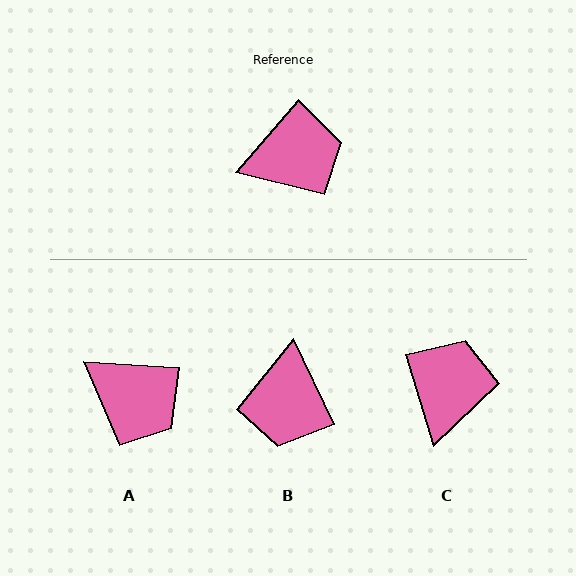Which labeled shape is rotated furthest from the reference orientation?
B, about 114 degrees away.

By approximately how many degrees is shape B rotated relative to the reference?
Approximately 114 degrees clockwise.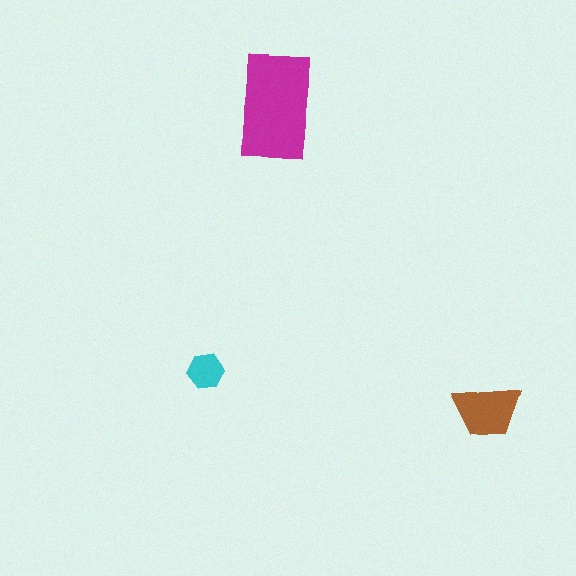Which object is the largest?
The magenta rectangle.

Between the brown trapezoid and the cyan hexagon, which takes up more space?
The brown trapezoid.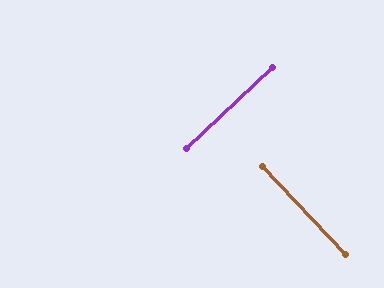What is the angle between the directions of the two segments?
Approximately 90 degrees.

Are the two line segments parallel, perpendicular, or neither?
Perpendicular — they meet at approximately 90°.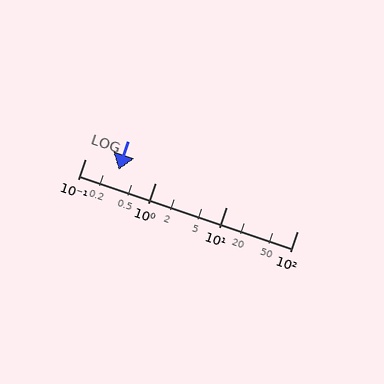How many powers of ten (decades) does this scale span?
The scale spans 3 decades, from 0.1 to 100.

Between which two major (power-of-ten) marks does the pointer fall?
The pointer is between 0.1 and 1.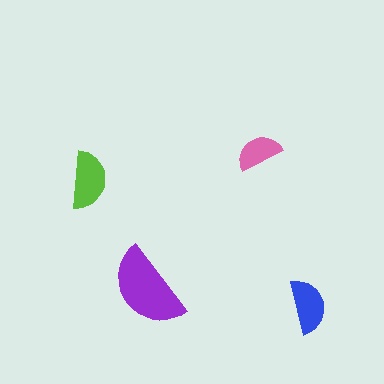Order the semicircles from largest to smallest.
the purple one, the lime one, the blue one, the pink one.